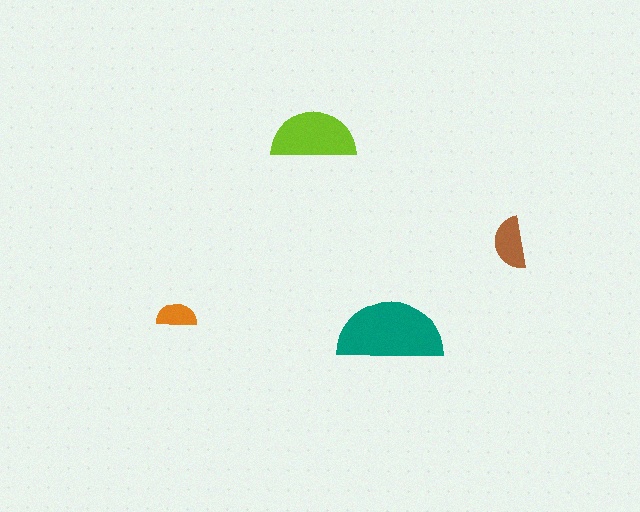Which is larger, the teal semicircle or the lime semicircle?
The teal one.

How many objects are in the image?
There are 4 objects in the image.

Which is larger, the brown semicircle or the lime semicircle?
The lime one.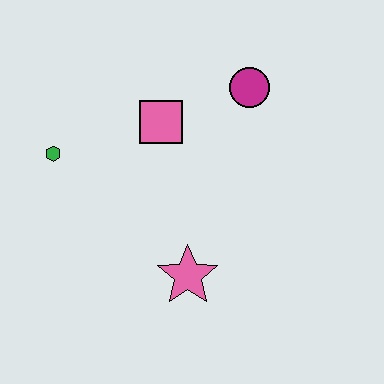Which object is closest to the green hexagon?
The pink square is closest to the green hexagon.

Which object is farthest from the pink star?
The magenta circle is farthest from the pink star.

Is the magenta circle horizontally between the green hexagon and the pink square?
No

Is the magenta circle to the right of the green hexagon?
Yes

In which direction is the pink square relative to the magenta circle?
The pink square is to the left of the magenta circle.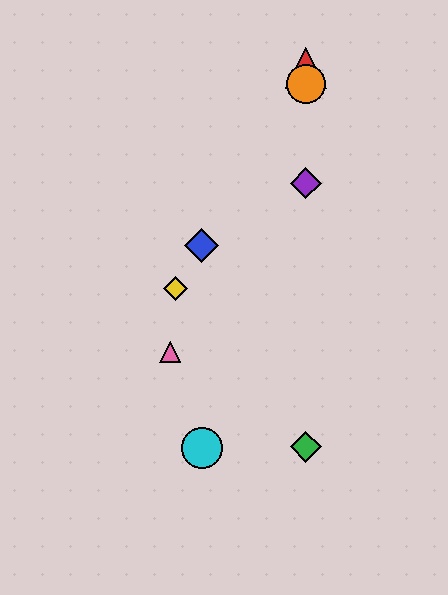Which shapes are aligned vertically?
The red triangle, the green diamond, the purple diamond, the orange circle are aligned vertically.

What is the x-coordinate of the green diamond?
The green diamond is at x≈306.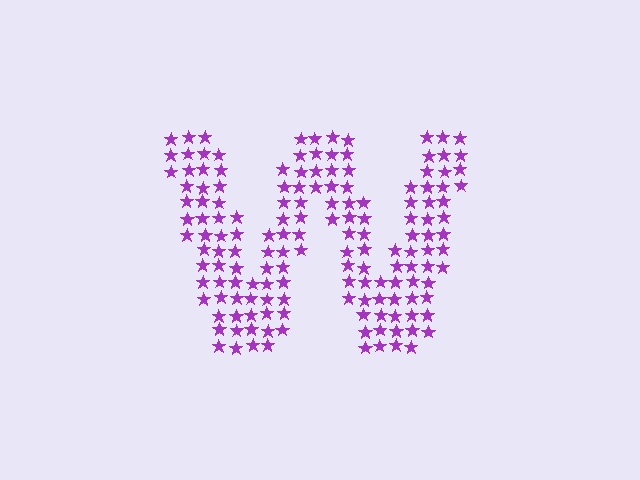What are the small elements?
The small elements are stars.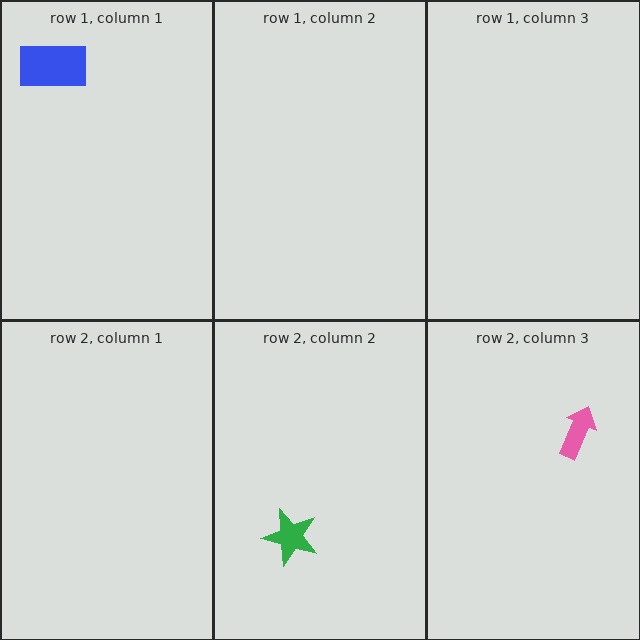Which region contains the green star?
The row 2, column 2 region.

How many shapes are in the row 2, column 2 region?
1.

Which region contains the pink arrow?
The row 2, column 3 region.